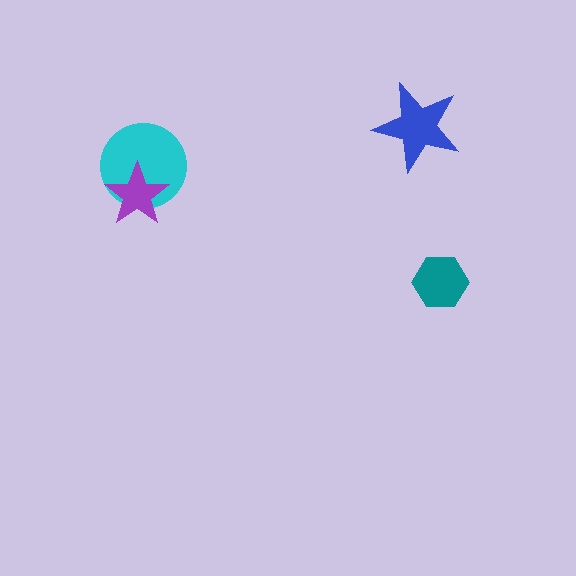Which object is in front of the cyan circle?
The purple star is in front of the cyan circle.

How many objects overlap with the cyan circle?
1 object overlaps with the cyan circle.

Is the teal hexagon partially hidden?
No, no other shape covers it.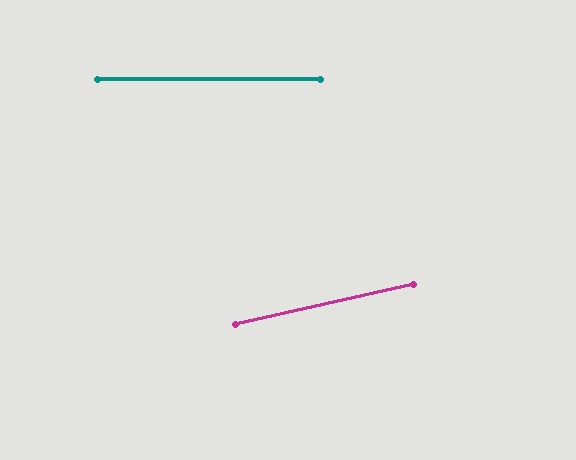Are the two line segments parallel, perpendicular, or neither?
Neither parallel nor perpendicular — they differ by about 13°.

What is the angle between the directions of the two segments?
Approximately 13 degrees.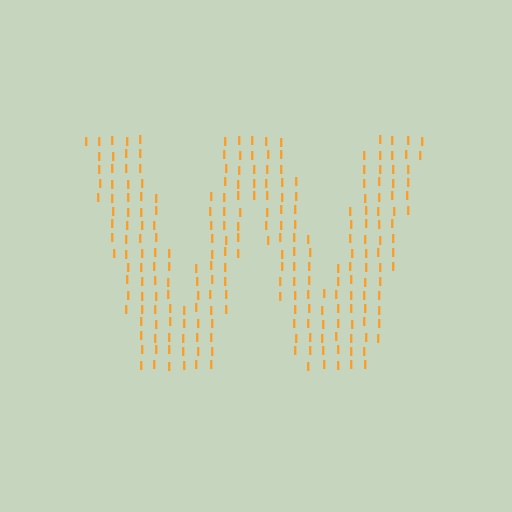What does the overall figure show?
The overall figure shows the letter W.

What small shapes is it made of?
It is made of small letter I's.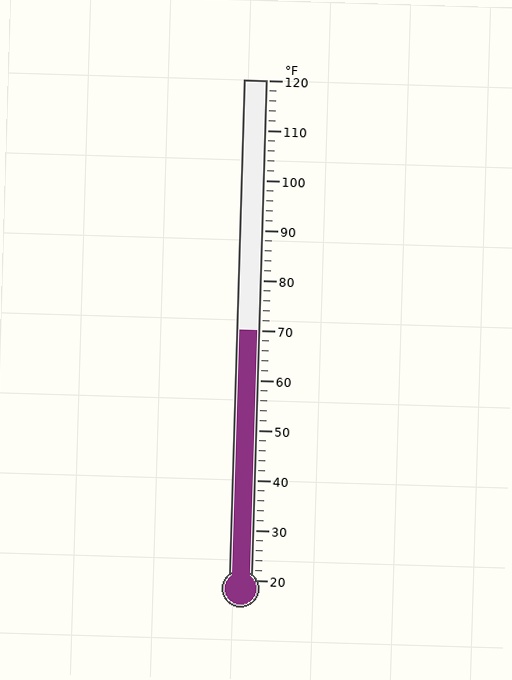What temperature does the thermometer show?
The thermometer shows approximately 70°F.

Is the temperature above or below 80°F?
The temperature is below 80°F.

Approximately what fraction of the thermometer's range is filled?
The thermometer is filled to approximately 50% of its range.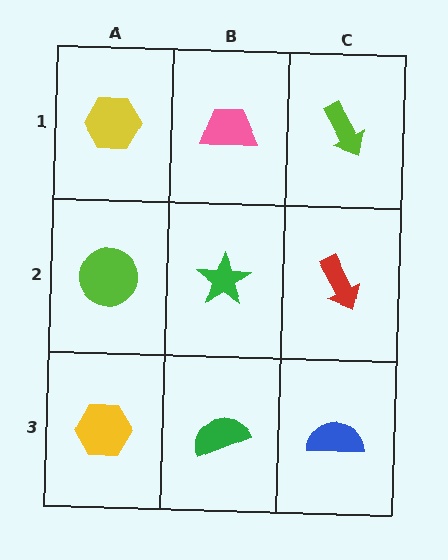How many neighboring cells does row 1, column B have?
3.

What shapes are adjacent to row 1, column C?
A red arrow (row 2, column C), a pink trapezoid (row 1, column B).